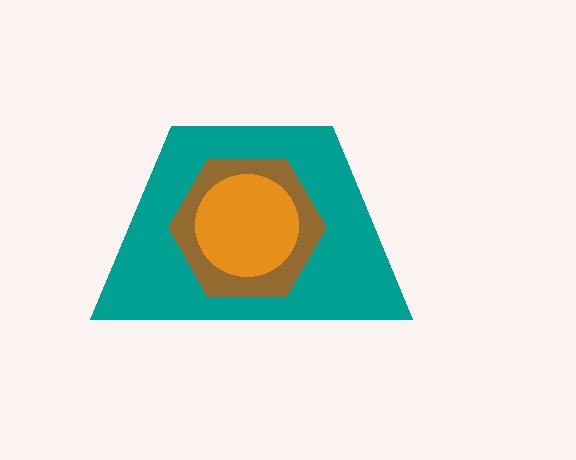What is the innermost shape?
The orange circle.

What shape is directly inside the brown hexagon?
The orange circle.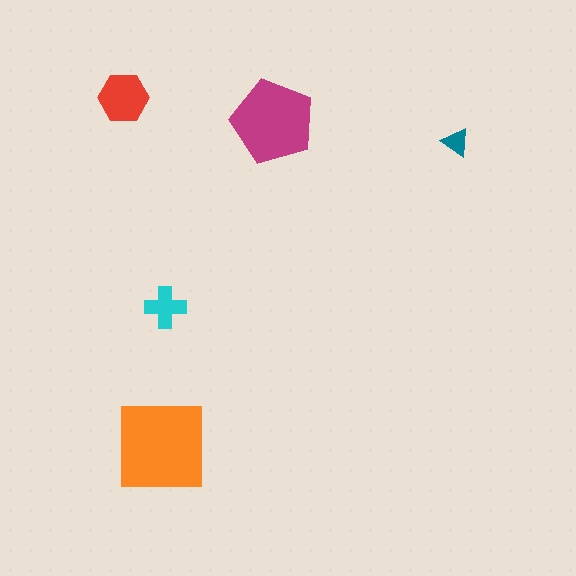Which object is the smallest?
The teal triangle.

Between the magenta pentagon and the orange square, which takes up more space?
The orange square.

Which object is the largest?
The orange square.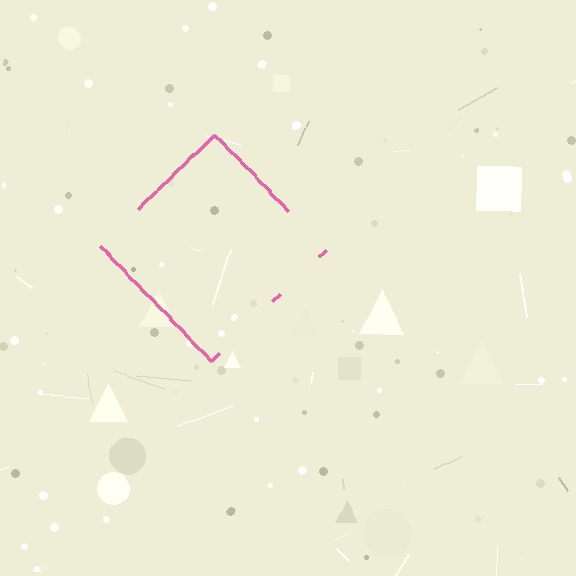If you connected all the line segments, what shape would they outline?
They would outline a diamond.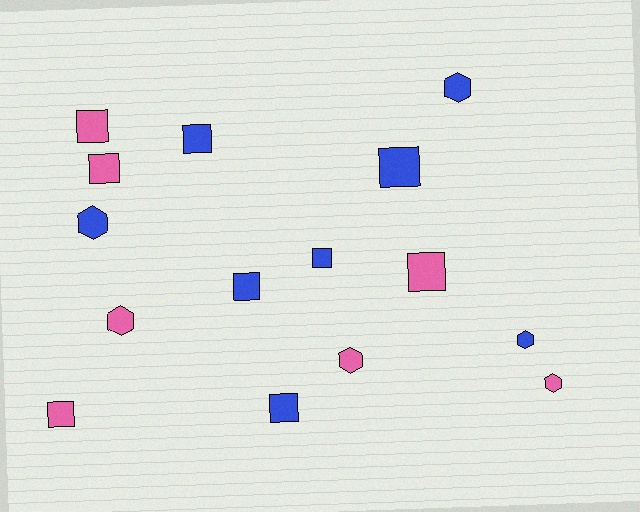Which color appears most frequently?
Blue, with 8 objects.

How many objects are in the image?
There are 15 objects.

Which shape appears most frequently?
Square, with 9 objects.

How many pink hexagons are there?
There are 3 pink hexagons.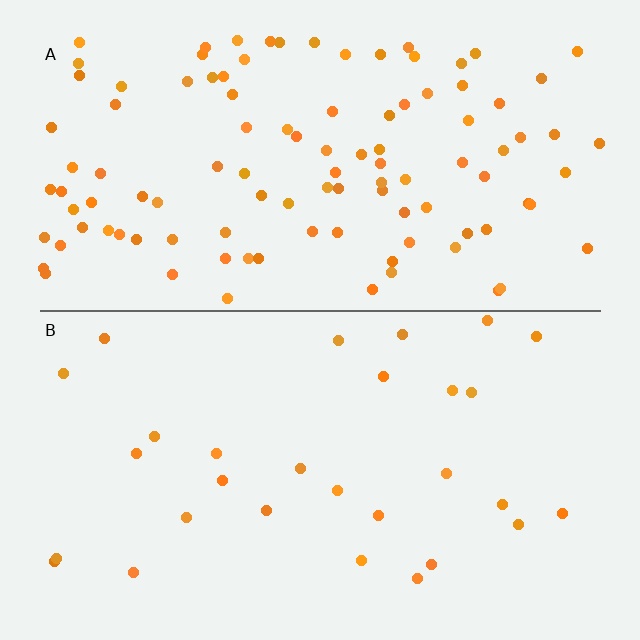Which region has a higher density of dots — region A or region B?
A (the top).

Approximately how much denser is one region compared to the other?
Approximately 3.6× — region A over region B.